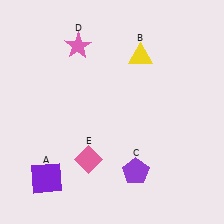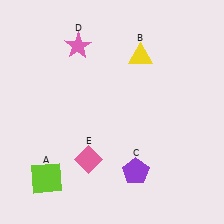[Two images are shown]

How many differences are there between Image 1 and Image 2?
There is 1 difference between the two images.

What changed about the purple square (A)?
In Image 1, A is purple. In Image 2, it changed to lime.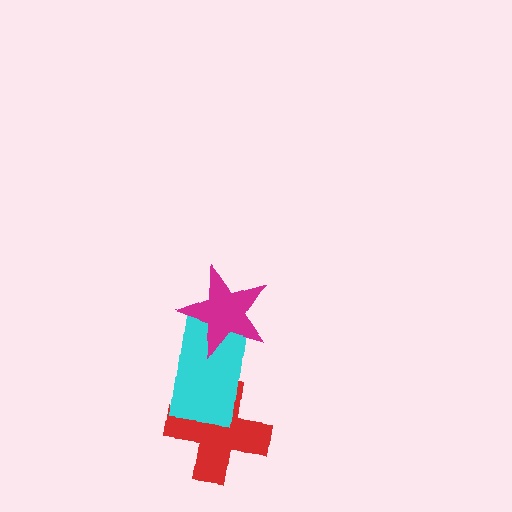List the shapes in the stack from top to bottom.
From top to bottom: the magenta star, the cyan rectangle, the red cross.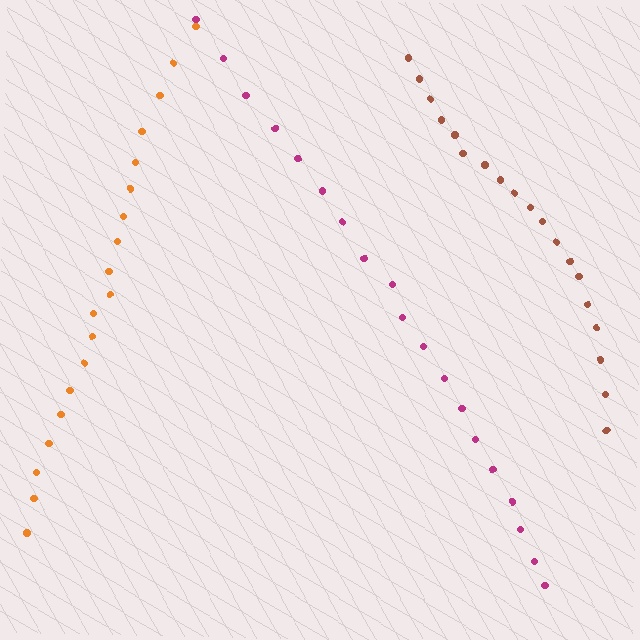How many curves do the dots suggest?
There are 3 distinct paths.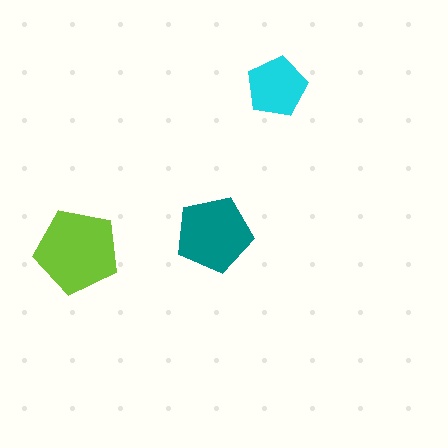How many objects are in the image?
There are 3 objects in the image.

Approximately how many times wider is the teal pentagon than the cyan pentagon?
About 1.5 times wider.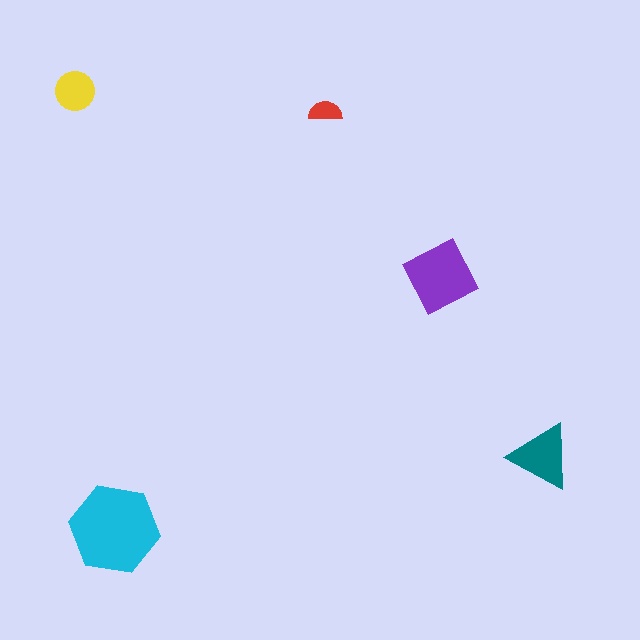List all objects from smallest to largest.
The red semicircle, the yellow circle, the teal triangle, the purple square, the cyan hexagon.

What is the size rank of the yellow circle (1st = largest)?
4th.